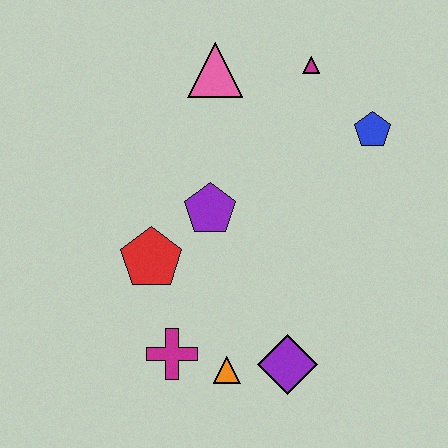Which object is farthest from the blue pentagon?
The magenta cross is farthest from the blue pentagon.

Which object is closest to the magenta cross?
The orange triangle is closest to the magenta cross.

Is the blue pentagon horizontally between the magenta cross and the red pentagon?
No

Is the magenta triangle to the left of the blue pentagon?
Yes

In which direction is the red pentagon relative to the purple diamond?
The red pentagon is to the left of the purple diamond.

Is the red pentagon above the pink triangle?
No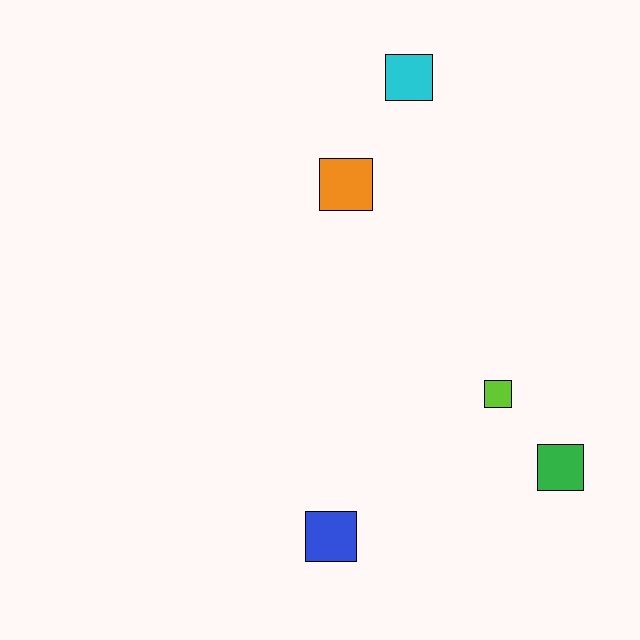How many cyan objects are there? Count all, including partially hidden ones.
There is 1 cyan object.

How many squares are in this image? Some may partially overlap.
There are 5 squares.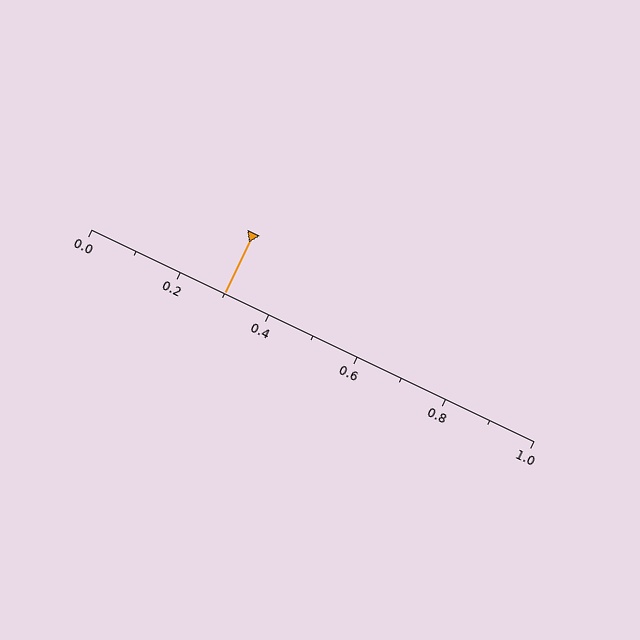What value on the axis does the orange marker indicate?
The marker indicates approximately 0.3.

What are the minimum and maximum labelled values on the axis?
The axis runs from 0.0 to 1.0.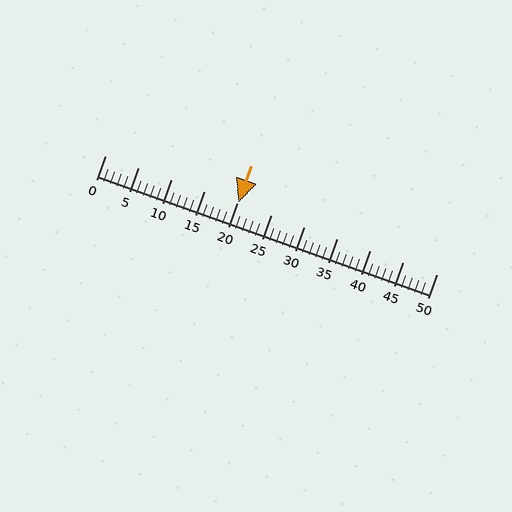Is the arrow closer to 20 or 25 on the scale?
The arrow is closer to 20.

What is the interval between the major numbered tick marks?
The major tick marks are spaced 5 units apart.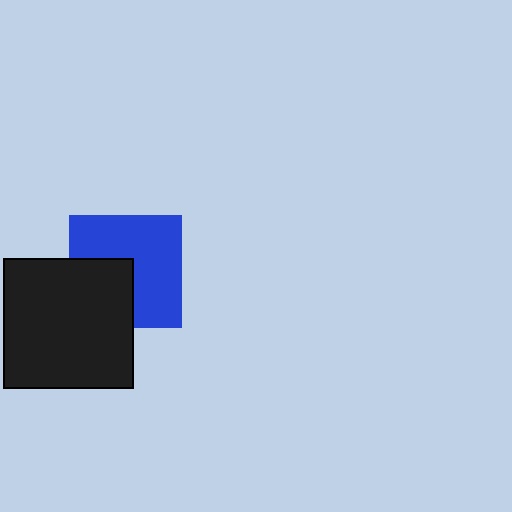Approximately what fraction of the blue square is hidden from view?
Roughly 36% of the blue square is hidden behind the black square.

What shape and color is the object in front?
The object in front is a black square.